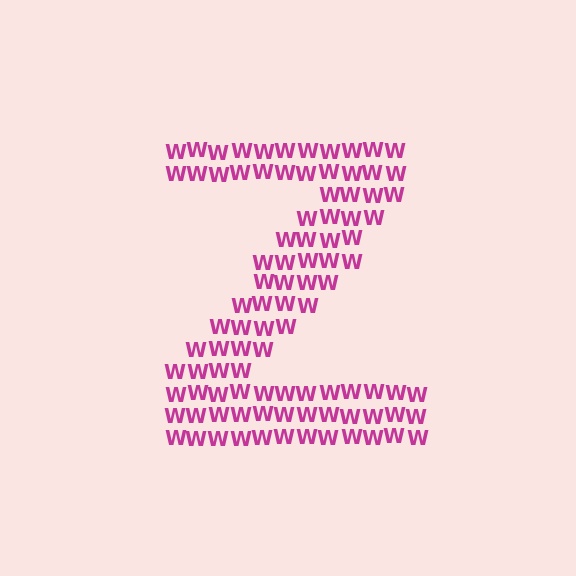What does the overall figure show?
The overall figure shows the letter Z.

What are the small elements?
The small elements are letter W's.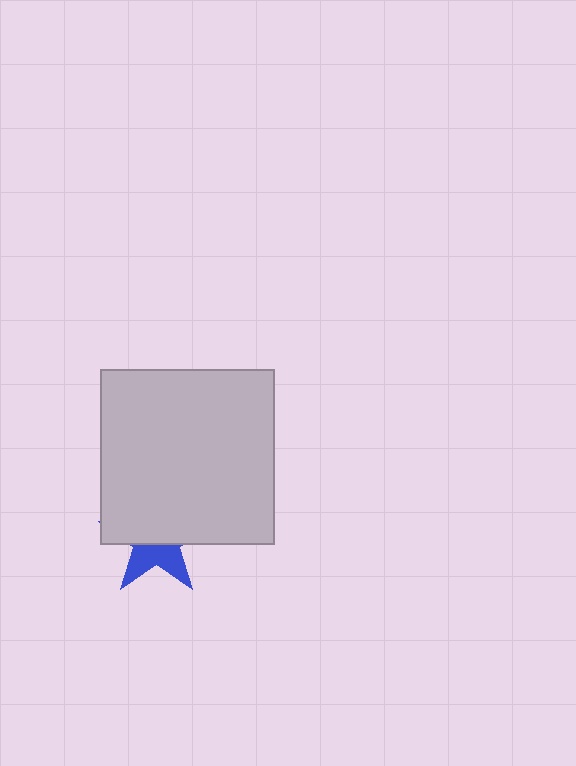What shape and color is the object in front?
The object in front is a light gray square.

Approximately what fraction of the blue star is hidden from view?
Roughly 61% of the blue star is hidden behind the light gray square.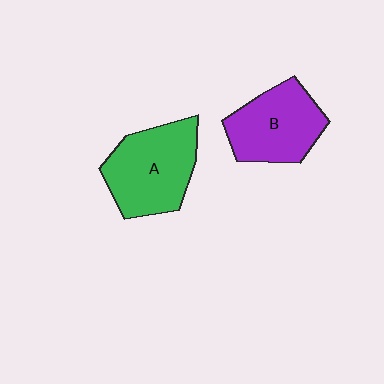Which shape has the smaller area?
Shape B (purple).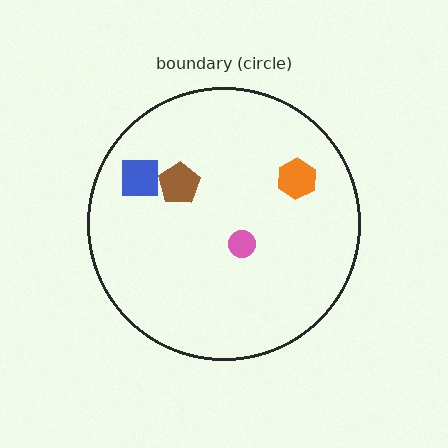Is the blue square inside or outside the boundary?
Inside.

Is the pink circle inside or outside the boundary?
Inside.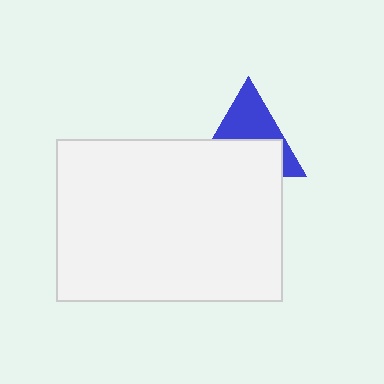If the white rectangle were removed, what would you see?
You would see the complete blue triangle.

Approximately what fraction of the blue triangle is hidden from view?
Roughly 52% of the blue triangle is hidden behind the white rectangle.